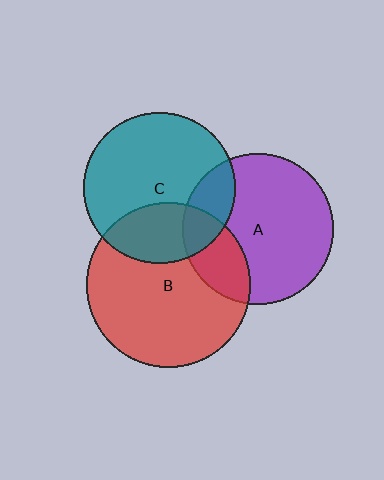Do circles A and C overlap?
Yes.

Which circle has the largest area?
Circle B (red).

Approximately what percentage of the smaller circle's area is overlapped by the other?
Approximately 20%.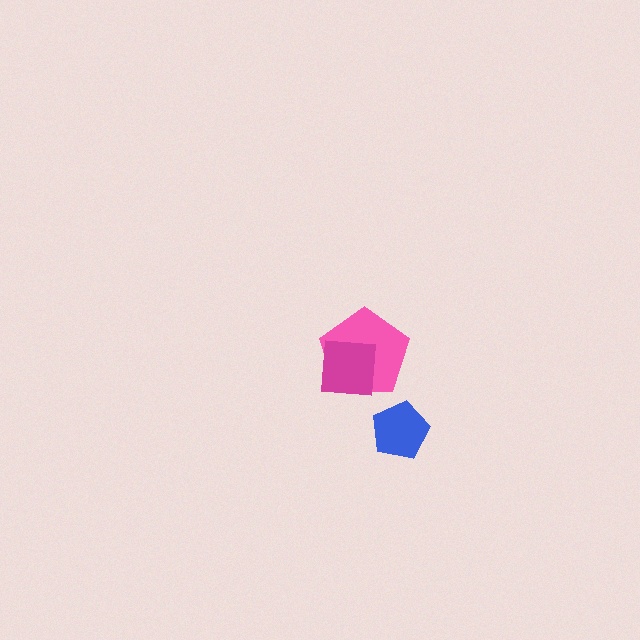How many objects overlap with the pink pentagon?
1 object overlaps with the pink pentagon.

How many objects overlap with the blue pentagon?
0 objects overlap with the blue pentagon.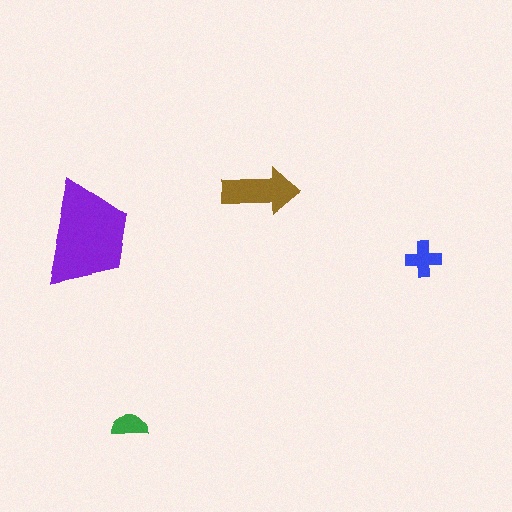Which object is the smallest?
The green semicircle.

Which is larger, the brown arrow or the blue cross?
The brown arrow.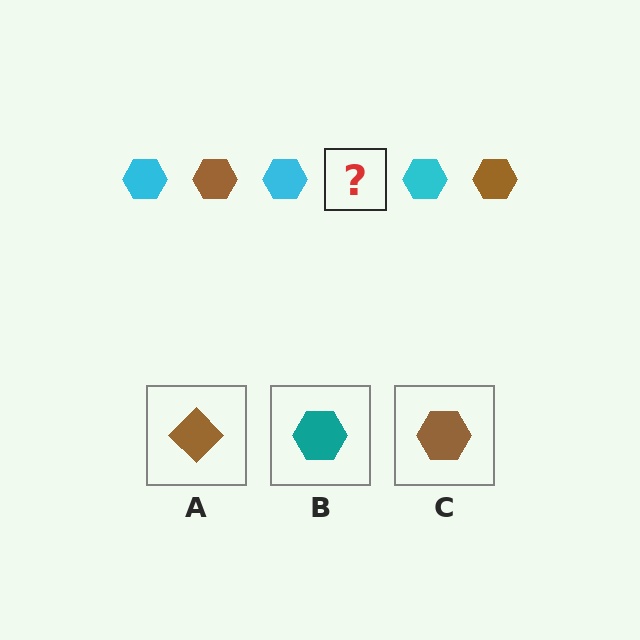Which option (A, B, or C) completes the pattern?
C.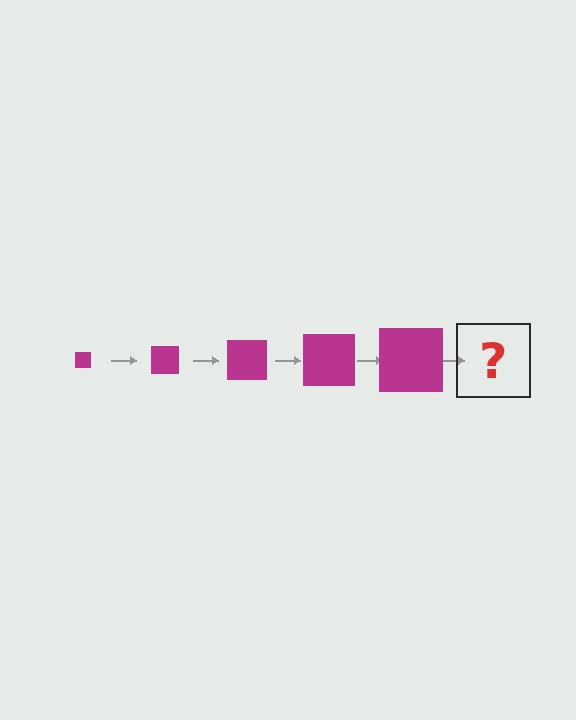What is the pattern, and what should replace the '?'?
The pattern is that the square gets progressively larger each step. The '?' should be a magenta square, larger than the previous one.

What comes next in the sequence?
The next element should be a magenta square, larger than the previous one.